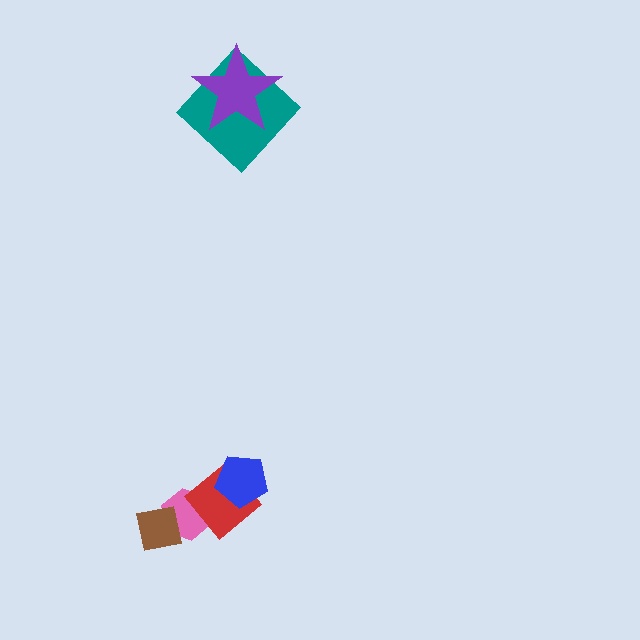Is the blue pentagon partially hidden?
No, no other shape covers it.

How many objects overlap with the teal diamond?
1 object overlaps with the teal diamond.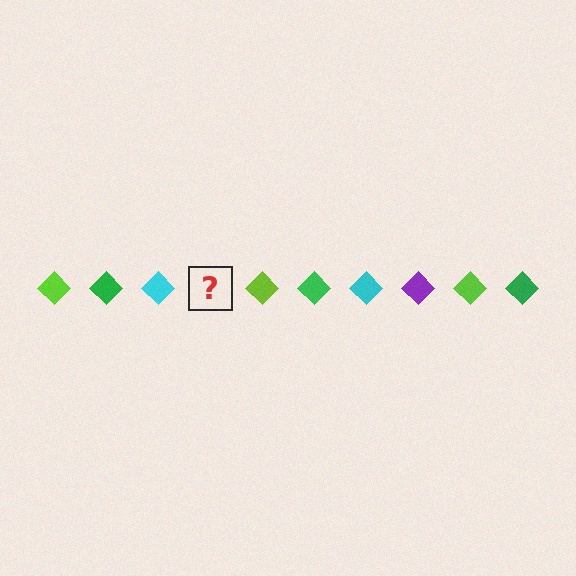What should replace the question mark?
The question mark should be replaced with a purple diamond.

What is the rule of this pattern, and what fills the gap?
The rule is that the pattern cycles through lime, green, cyan, purple diamonds. The gap should be filled with a purple diamond.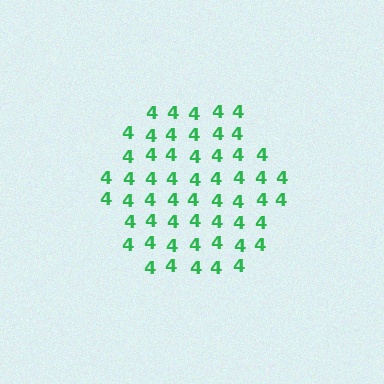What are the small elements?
The small elements are digit 4's.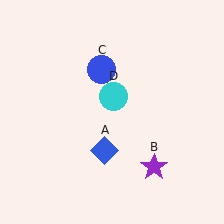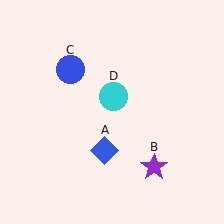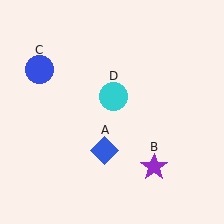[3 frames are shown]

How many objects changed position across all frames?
1 object changed position: blue circle (object C).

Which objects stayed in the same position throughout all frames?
Blue diamond (object A) and purple star (object B) and cyan circle (object D) remained stationary.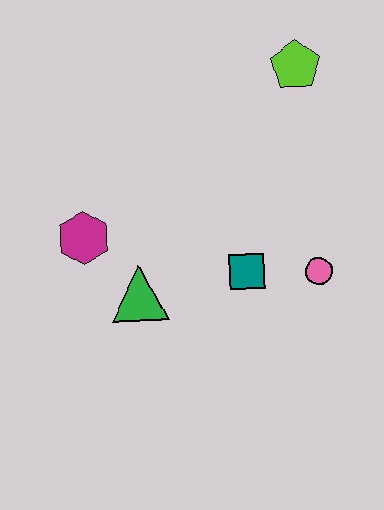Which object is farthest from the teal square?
The lime pentagon is farthest from the teal square.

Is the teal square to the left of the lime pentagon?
Yes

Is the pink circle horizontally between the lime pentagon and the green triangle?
No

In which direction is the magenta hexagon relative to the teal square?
The magenta hexagon is to the left of the teal square.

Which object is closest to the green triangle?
The magenta hexagon is closest to the green triangle.